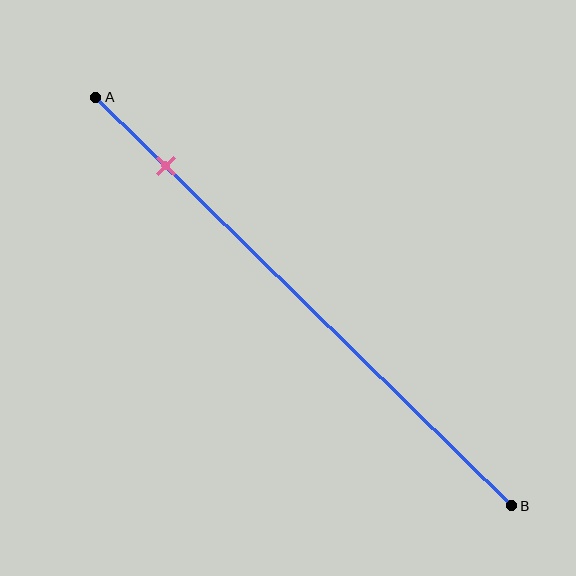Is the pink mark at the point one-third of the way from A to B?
No, the mark is at about 15% from A, not at the 33% one-third point.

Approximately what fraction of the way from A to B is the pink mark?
The pink mark is approximately 15% of the way from A to B.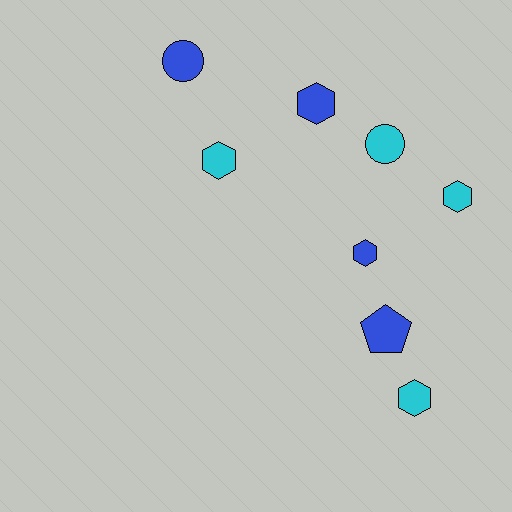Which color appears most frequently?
Blue, with 4 objects.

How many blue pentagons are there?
There is 1 blue pentagon.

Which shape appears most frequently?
Hexagon, with 5 objects.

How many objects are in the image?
There are 8 objects.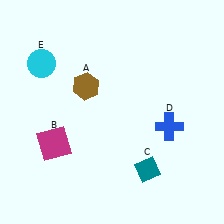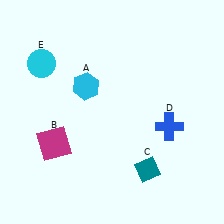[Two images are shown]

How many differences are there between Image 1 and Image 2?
There is 1 difference between the two images.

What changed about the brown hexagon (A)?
In Image 1, A is brown. In Image 2, it changed to cyan.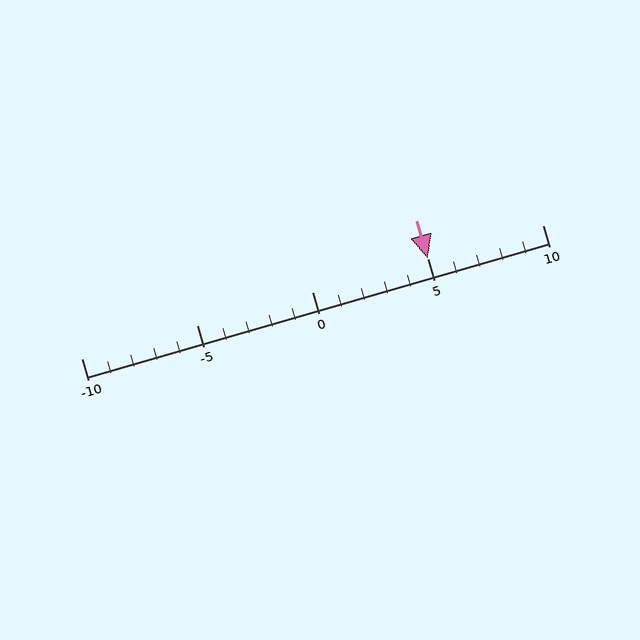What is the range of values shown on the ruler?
The ruler shows values from -10 to 10.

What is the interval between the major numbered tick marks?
The major tick marks are spaced 5 units apart.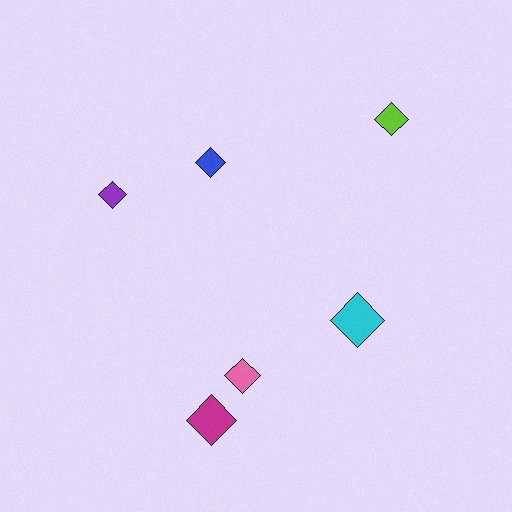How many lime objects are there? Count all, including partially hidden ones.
There is 1 lime object.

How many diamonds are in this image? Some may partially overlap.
There are 6 diamonds.